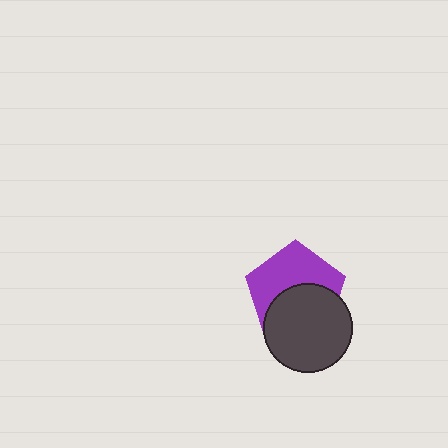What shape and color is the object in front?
The object in front is a dark gray circle.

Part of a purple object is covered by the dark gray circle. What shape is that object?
It is a pentagon.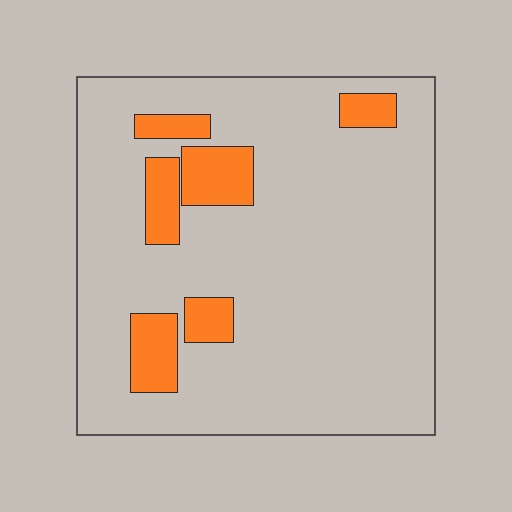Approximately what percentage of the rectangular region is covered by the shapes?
Approximately 15%.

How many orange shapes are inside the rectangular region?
6.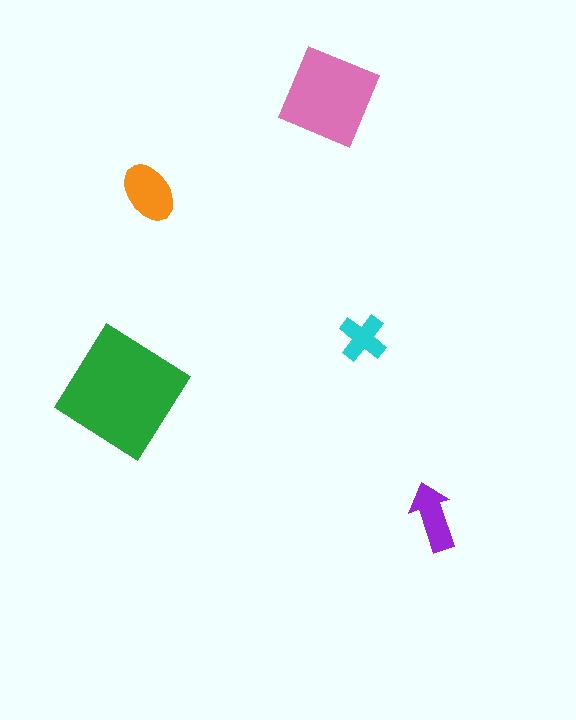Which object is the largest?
The green diamond.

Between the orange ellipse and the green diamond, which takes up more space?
The green diamond.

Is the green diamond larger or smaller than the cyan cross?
Larger.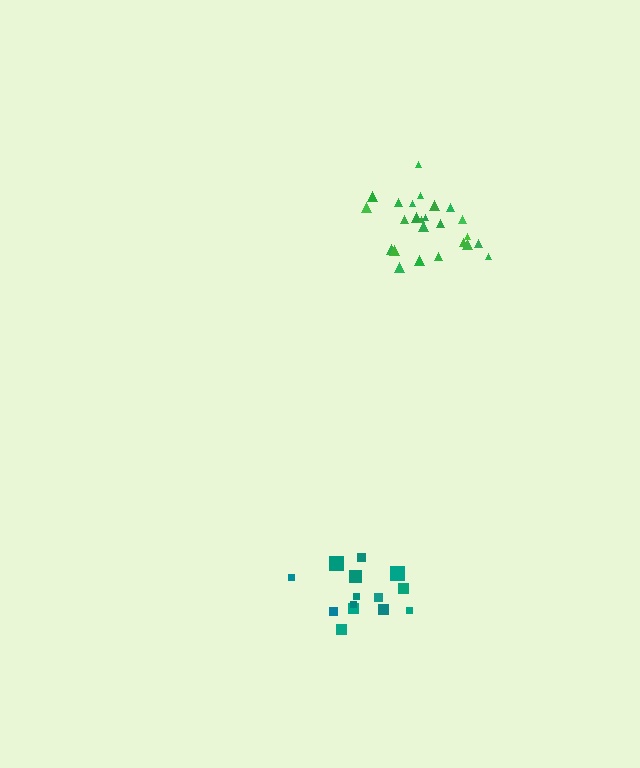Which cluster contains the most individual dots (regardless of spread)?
Green (25).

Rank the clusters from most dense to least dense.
green, teal.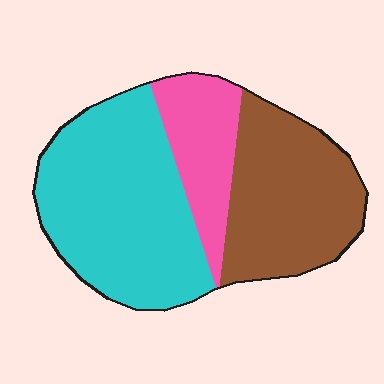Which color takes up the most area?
Cyan, at roughly 45%.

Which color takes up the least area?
Pink, at roughly 20%.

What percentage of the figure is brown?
Brown covers roughly 35% of the figure.